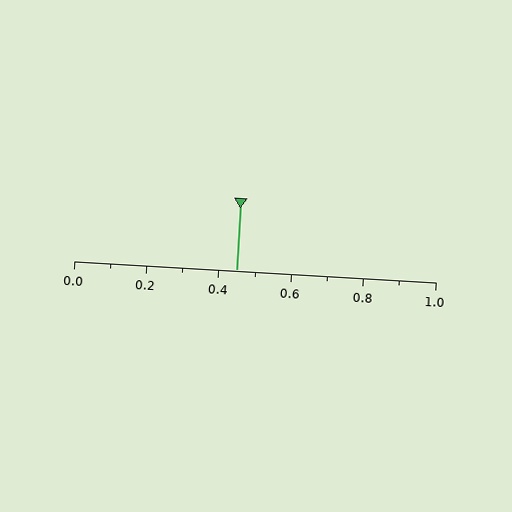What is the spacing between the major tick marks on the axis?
The major ticks are spaced 0.2 apart.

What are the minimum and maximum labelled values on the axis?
The axis runs from 0.0 to 1.0.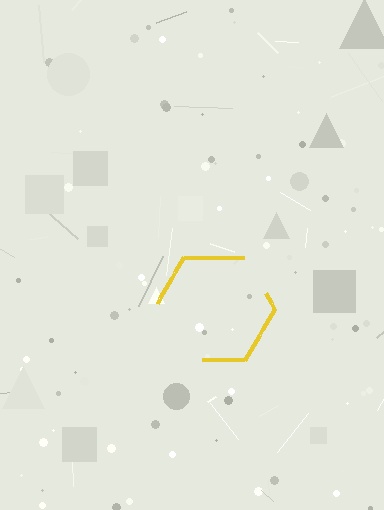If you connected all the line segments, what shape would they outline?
They would outline a hexagon.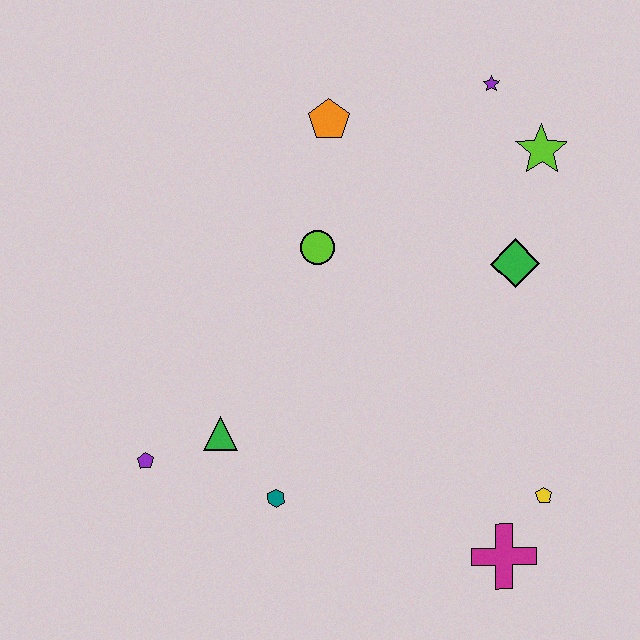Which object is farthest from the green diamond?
The purple pentagon is farthest from the green diamond.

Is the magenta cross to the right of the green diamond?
No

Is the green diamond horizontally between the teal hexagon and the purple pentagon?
No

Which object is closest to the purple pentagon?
The green triangle is closest to the purple pentagon.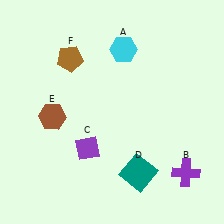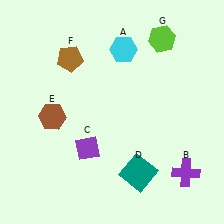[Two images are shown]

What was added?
A lime hexagon (G) was added in Image 2.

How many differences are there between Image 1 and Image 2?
There is 1 difference between the two images.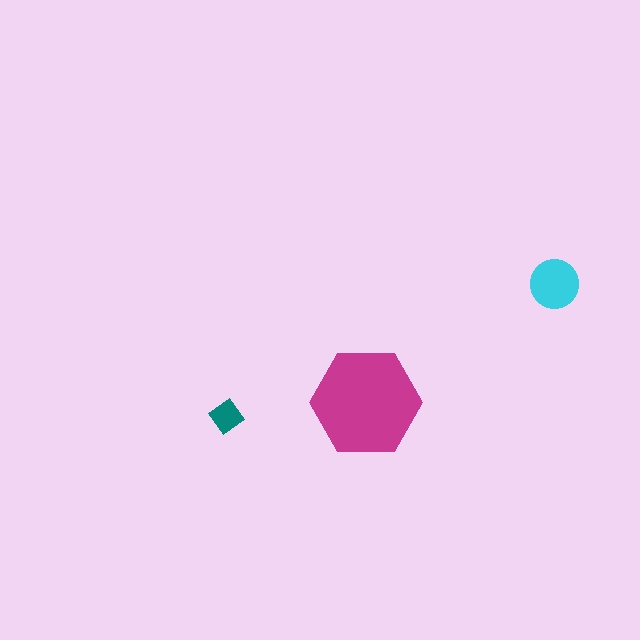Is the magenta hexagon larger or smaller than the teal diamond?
Larger.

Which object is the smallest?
The teal diamond.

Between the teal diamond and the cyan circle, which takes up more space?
The cyan circle.